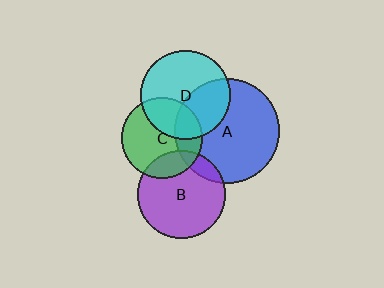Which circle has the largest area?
Circle A (blue).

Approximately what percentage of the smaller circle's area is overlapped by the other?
Approximately 10%.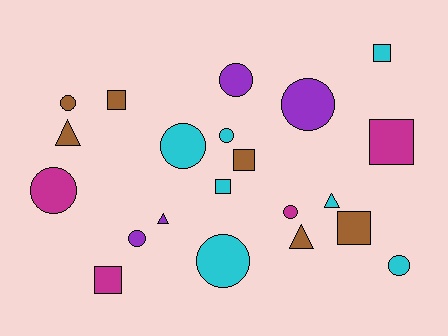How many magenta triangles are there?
There are no magenta triangles.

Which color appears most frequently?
Cyan, with 7 objects.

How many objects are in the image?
There are 21 objects.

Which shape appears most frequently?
Circle, with 10 objects.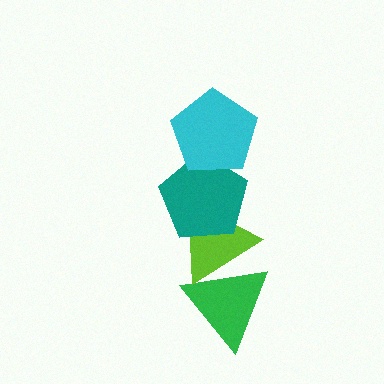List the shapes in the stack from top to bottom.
From top to bottom: the cyan pentagon, the teal pentagon, the lime triangle, the green triangle.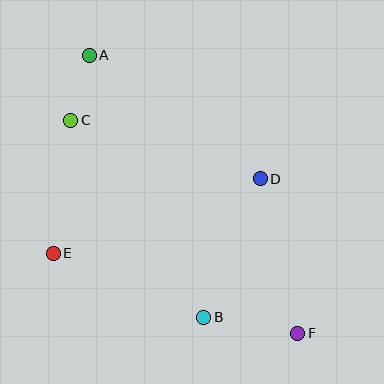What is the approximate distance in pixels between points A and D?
The distance between A and D is approximately 211 pixels.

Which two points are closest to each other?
Points A and C are closest to each other.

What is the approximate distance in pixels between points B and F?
The distance between B and F is approximately 96 pixels.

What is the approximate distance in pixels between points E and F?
The distance between E and F is approximately 257 pixels.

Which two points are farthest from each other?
Points A and F are farthest from each other.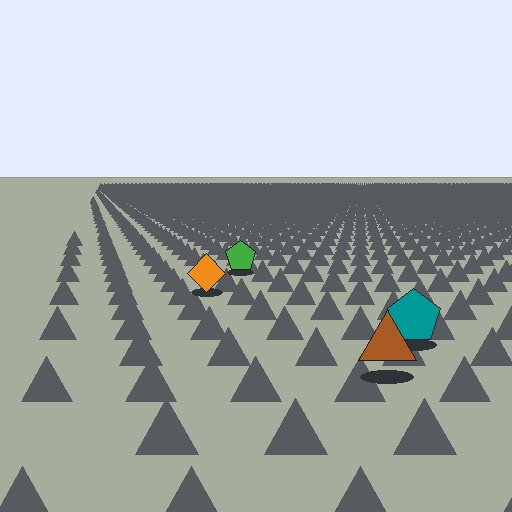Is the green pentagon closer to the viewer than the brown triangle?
No. The brown triangle is closer — you can tell from the texture gradient: the ground texture is coarser near it.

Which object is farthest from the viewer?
The green pentagon is farthest from the viewer. It appears smaller and the ground texture around it is denser.